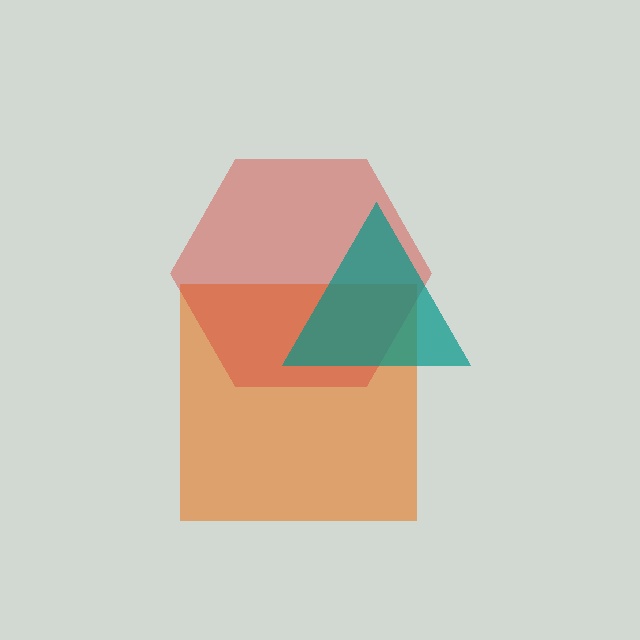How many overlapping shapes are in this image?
There are 3 overlapping shapes in the image.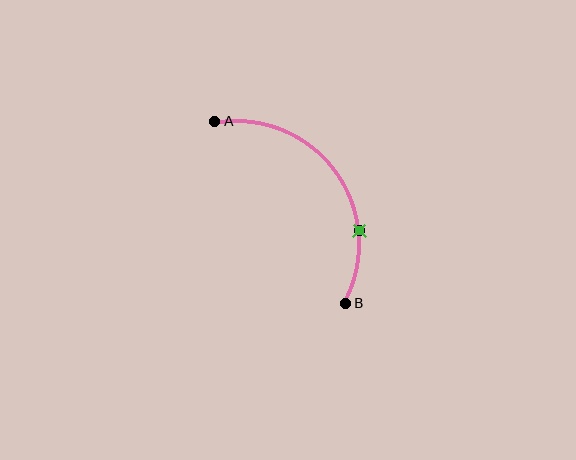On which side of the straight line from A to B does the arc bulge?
The arc bulges above and to the right of the straight line connecting A and B.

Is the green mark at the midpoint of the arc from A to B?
No. The green mark lies on the arc but is closer to endpoint B. The arc midpoint would be at the point on the curve equidistant along the arc from both A and B.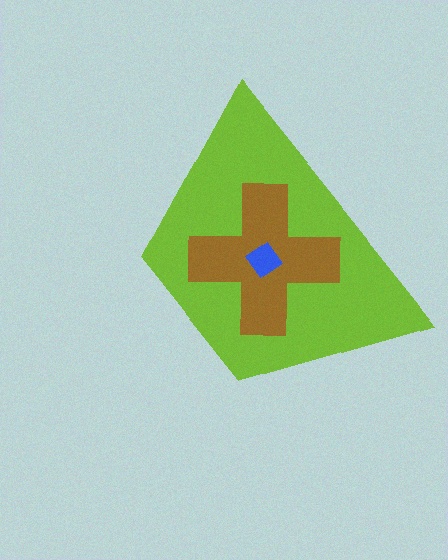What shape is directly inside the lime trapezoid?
The brown cross.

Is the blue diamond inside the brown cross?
Yes.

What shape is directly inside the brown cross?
The blue diamond.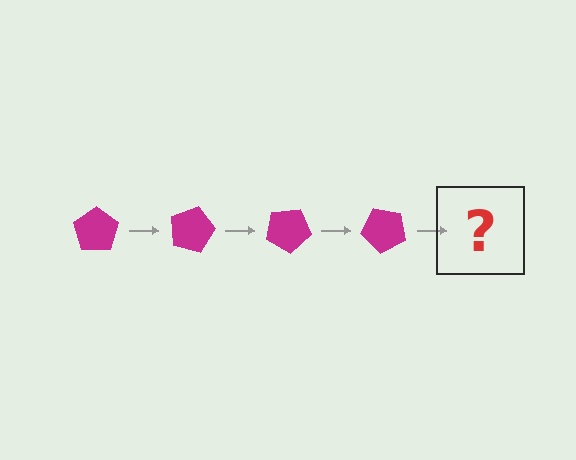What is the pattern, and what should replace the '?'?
The pattern is that the pentagon rotates 15 degrees each step. The '?' should be a magenta pentagon rotated 60 degrees.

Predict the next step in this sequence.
The next step is a magenta pentagon rotated 60 degrees.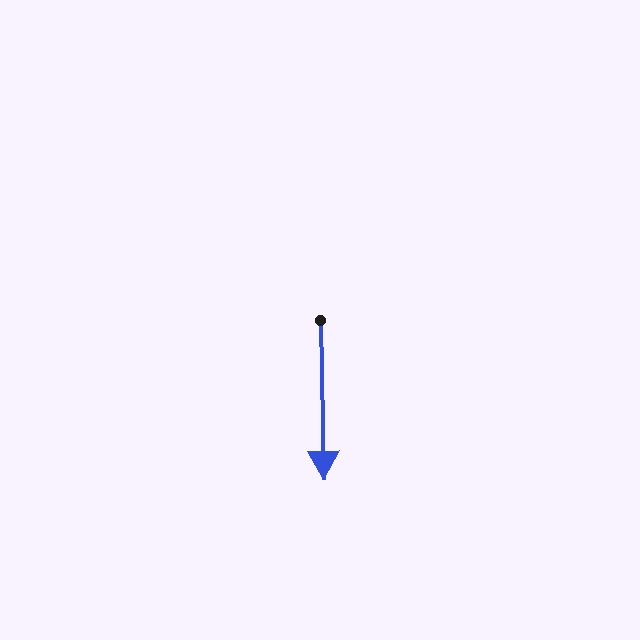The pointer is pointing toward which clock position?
Roughly 6 o'clock.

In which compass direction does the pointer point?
South.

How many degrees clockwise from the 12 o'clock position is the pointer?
Approximately 179 degrees.